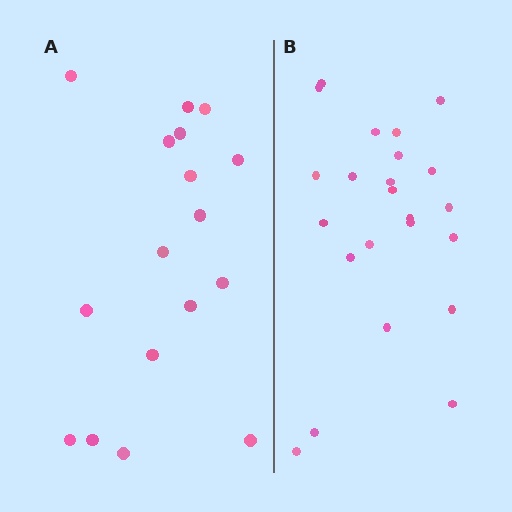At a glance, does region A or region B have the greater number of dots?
Region B (the right region) has more dots.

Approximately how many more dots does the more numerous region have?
Region B has about 6 more dots than region A.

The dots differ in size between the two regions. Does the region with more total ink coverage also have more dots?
No. Region A has more total ink coverage because its dots are larger, but region B actually contains more individual dots. Total area can be misleading — the number of items is what matters here.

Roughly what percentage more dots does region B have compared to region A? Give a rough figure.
About 35% more.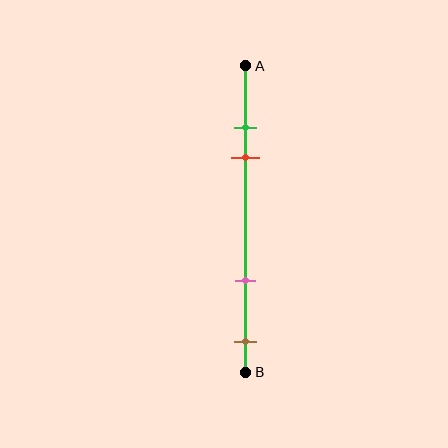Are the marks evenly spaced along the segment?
No, the marks are not evenly spaced.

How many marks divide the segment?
There are 4 marks dividing the segment.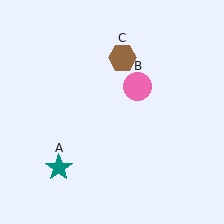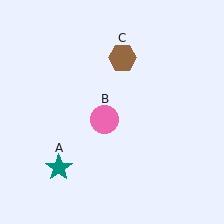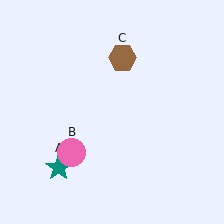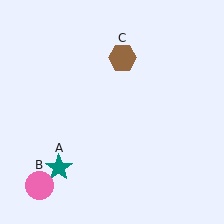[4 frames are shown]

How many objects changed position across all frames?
1 object changed position: pink circle (object B).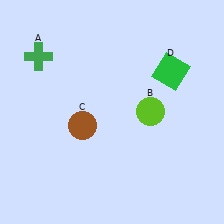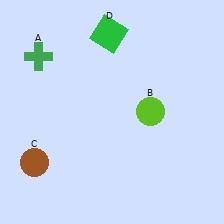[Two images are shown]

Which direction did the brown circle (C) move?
The brown circle (C) moved left.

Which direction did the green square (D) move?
The green square (D) moved left.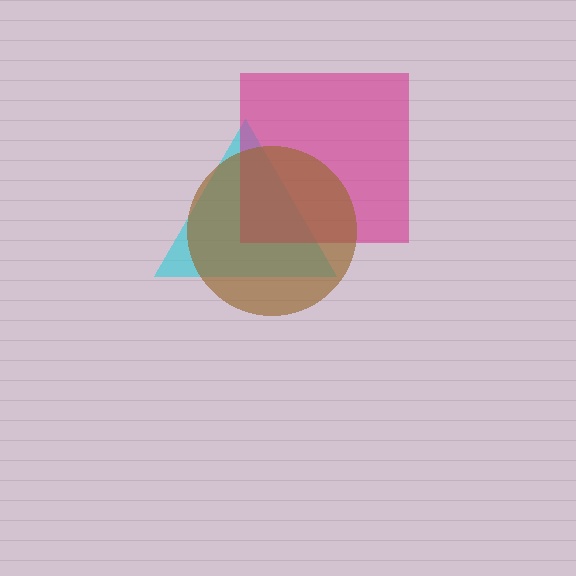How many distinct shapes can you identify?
There are 3 distinct shapes: a cyan triangle, a magenta square, a brown circle.